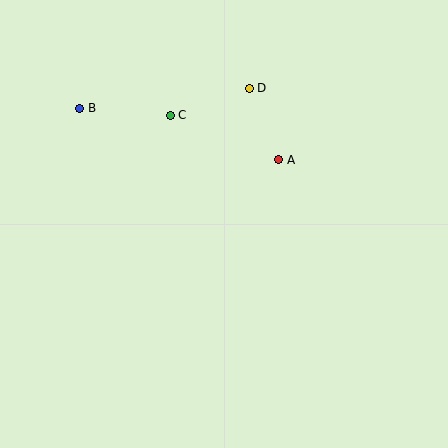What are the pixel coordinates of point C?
Point C is at (170, 115).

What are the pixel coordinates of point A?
Point A is at (279, 160).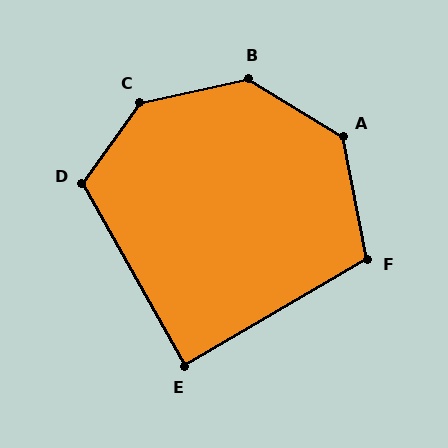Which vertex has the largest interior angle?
C, at approximately 138 degrees.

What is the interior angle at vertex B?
Approximately 136 degrees (obtuse).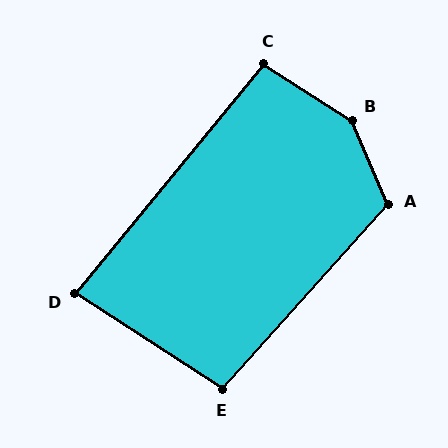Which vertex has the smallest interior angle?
D, at approximately 83 degrees.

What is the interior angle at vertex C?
Approximately 97 degrees (obtuse).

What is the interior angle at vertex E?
Approximately 99 degrees (obtuse).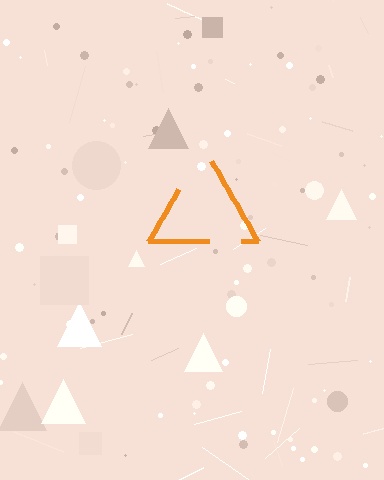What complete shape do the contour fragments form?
The contour fragments form a triangle.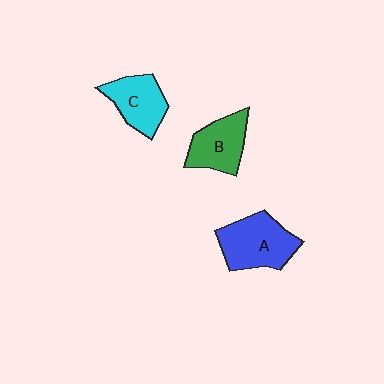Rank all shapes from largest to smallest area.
From largest to smallest: A (blue), B (green), C (cyan).